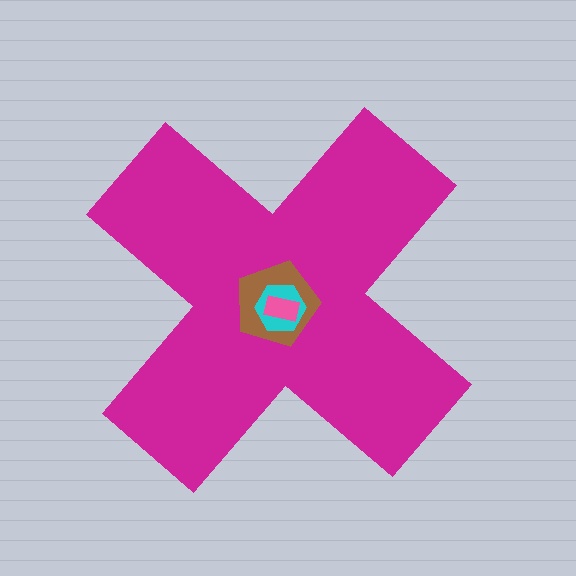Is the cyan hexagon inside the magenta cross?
Yes.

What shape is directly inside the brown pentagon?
The cyan hexagon.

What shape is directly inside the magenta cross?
The brown pentagon.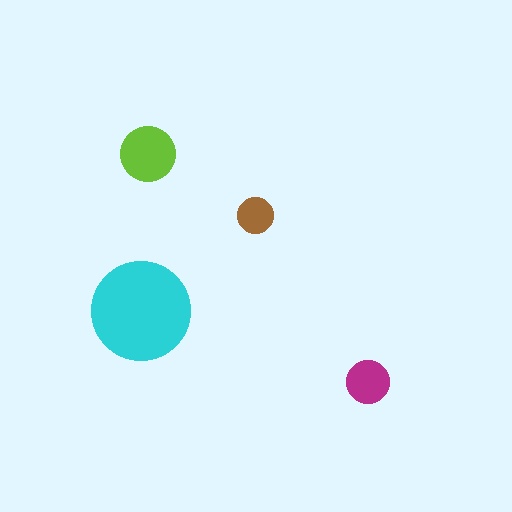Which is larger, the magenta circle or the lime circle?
The lime one.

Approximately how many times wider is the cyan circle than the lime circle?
About 2 times wider.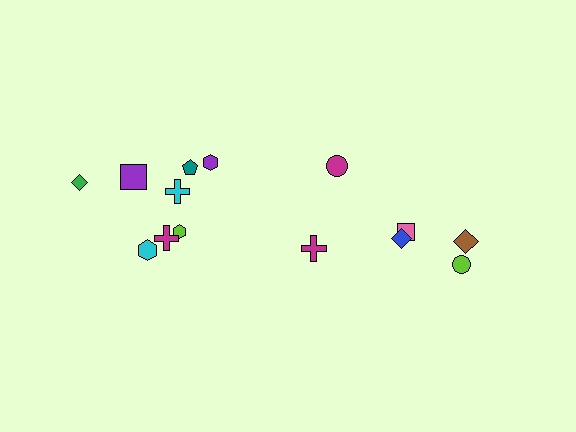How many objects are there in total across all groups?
There are 14 objects.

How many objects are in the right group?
There are 6 objects.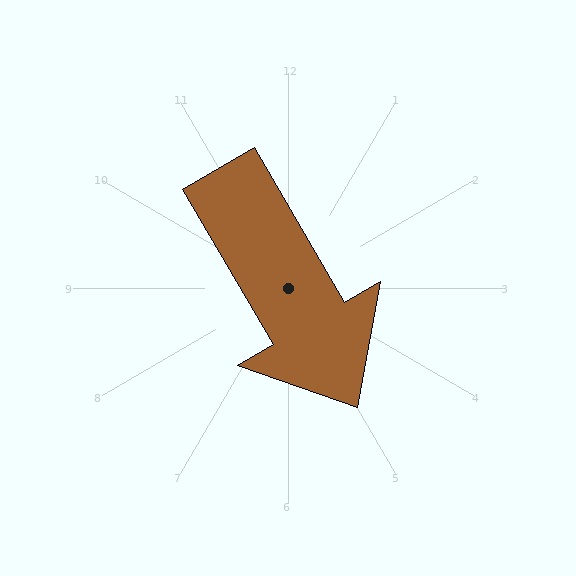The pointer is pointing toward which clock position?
Roughly 5 o'clock.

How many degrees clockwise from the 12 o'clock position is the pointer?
Approximately 150 degrees.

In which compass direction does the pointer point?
Southeast.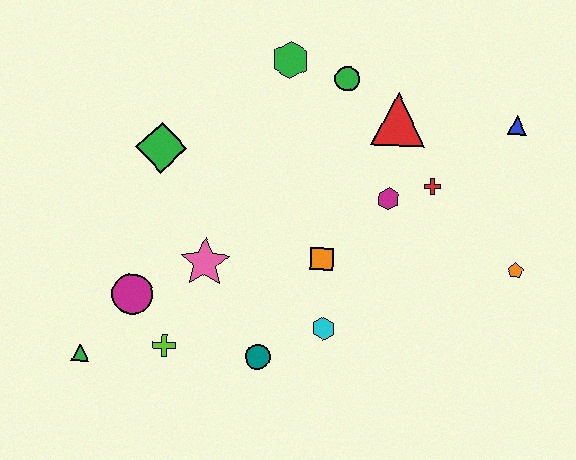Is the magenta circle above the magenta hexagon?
No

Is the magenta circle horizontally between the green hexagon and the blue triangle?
No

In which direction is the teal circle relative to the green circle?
The teal circle is below the green circle.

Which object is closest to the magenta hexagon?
The red cross is closest to the magenta hexagon.